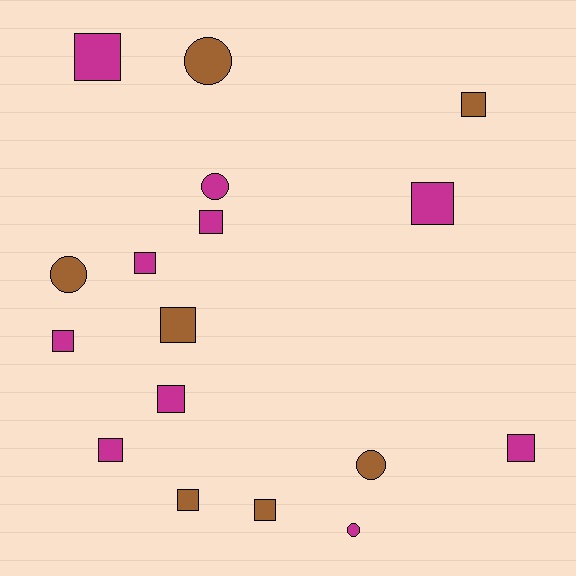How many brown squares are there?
There are 4 brown squares.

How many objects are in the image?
There are 17 objects.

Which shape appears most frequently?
Square, with 12 objects.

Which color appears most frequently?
Magenta, with 10 objects.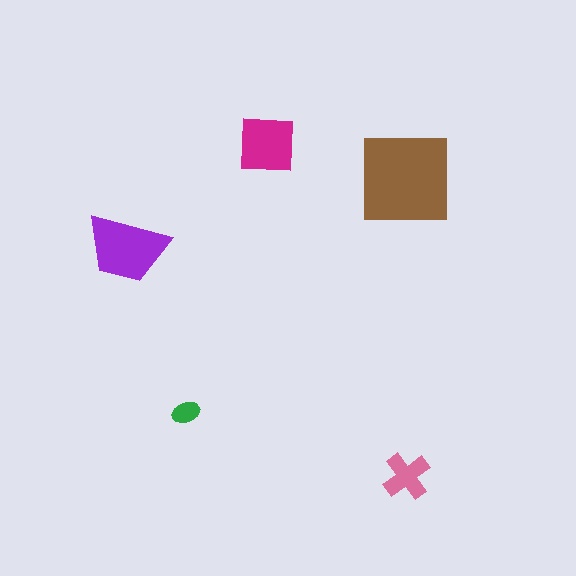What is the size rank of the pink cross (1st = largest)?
4th.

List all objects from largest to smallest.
The brown square, the purple trapezoid, the magenta square, the pink cross, the green ellipse.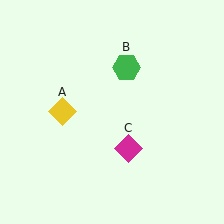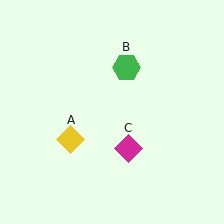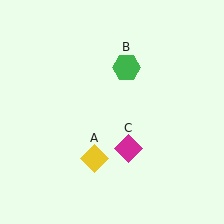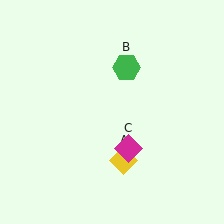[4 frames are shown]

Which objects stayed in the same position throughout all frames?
Green hexagon (object B) and magenta diamond (object C) remained stationary.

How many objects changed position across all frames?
1 object changed position: yellow diamond (object A).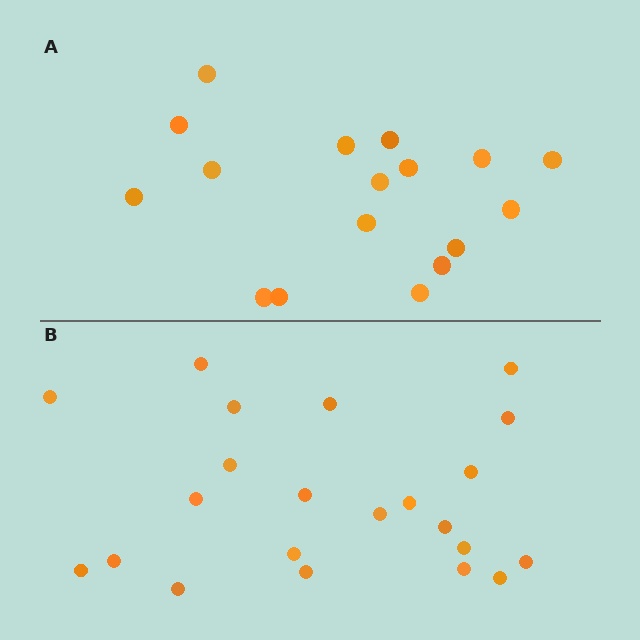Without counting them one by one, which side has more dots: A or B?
Region B (the bottom region) has more dots.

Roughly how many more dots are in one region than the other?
Region B has about 5 more dots than region A.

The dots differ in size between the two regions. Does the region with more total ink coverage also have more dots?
No. Region A has more total ink coverage because its dots are larger, but region B actually contains more individual dots. Total area can be misleading — the number of items is what matters here.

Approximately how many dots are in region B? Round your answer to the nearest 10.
About 20 dots. (The exact count is 22, which rounds to 20.)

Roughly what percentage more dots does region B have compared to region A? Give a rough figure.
About 30% more.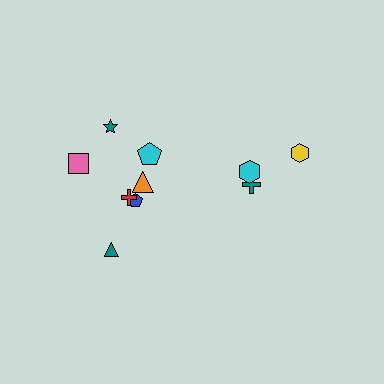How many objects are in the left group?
There are 7 objects.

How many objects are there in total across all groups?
There are 10 objects.